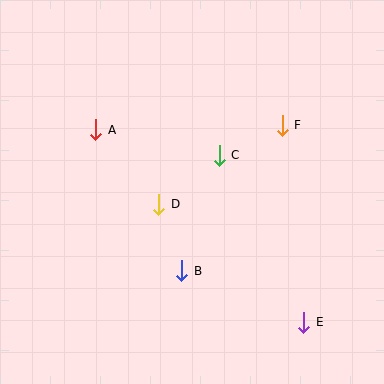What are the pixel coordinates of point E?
Point E is at (304, 322).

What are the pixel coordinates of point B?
Point B is at (182, 271).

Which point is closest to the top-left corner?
Point A is closest to the top-left corner.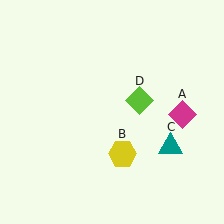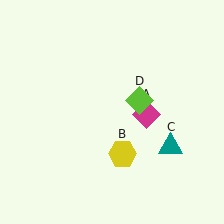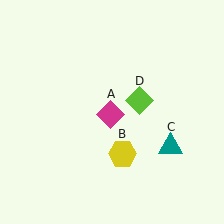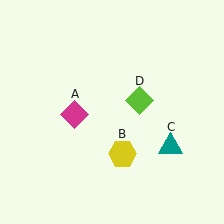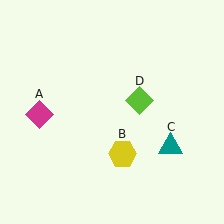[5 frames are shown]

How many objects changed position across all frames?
1 object changed position: magenta diamond (object A).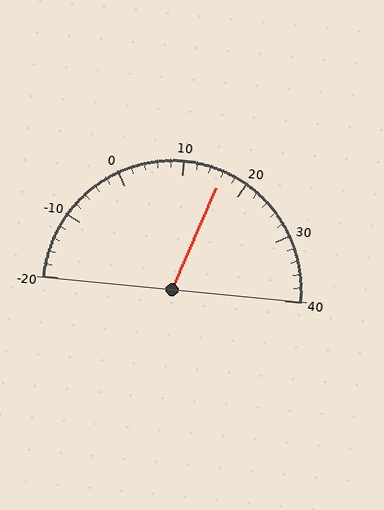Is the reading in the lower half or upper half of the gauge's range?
The reading is in the upper half of the range (-20 to 40).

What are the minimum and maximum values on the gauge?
The gauge ranges from -20 to 40.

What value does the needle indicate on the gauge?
The needle indicates approximately 16.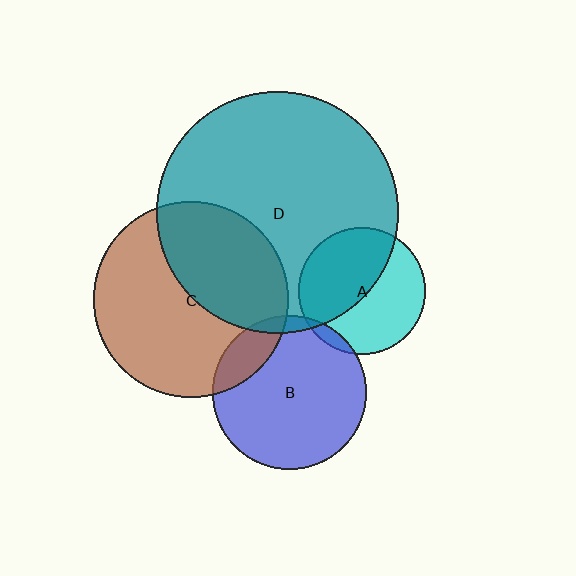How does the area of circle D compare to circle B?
Approximately 2.5 times.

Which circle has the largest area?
Circle D (teal).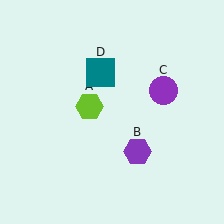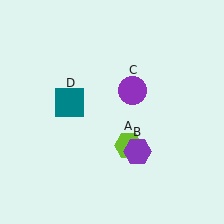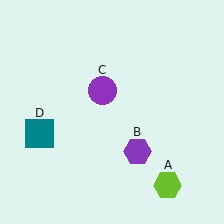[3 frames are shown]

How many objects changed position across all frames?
3 objects changed position: lime hexagon (object A), purple circle (object C), teal square (object D).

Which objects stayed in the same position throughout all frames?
Purple hexagon (object B) remained stationary.